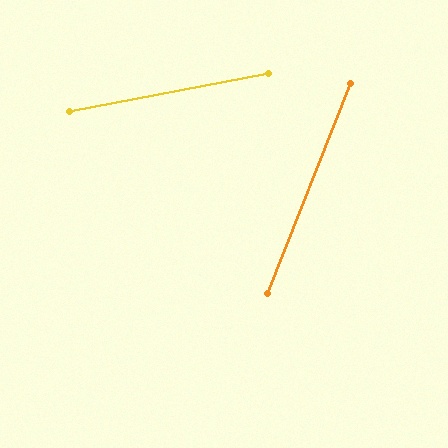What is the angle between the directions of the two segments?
Approximately 57 degrees.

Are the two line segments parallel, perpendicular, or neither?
Neither parallel nor perpendicular — they differ by about 57°.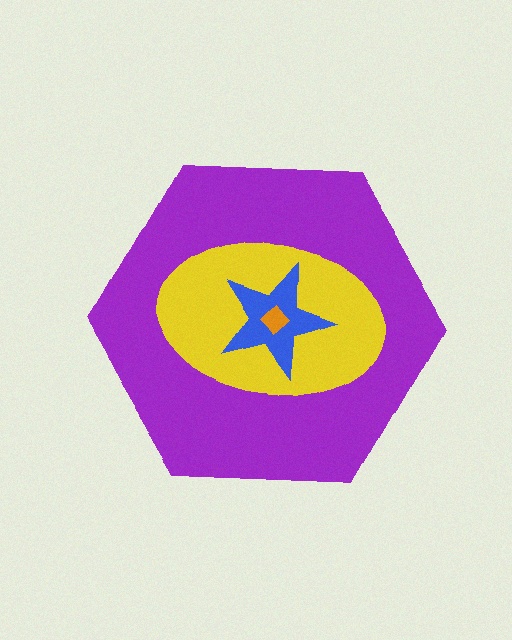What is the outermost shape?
The purple hexagon.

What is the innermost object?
The orange diamond.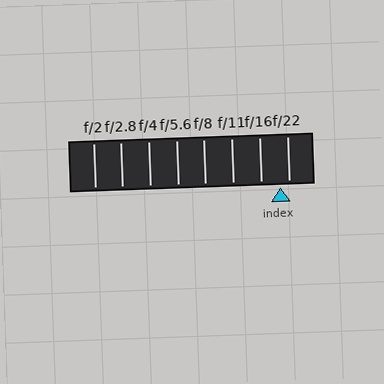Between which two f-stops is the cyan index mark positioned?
The index mark is between f/16 and f/22.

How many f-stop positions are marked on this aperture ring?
There are 8 f-stop positions marked.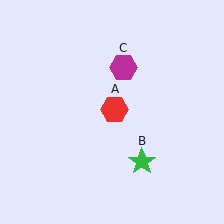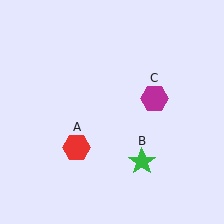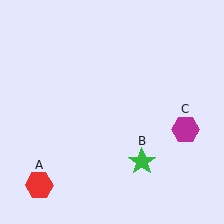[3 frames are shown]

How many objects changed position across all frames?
2 objects changed position: red hexagon (object A), magenta hexagon (object C).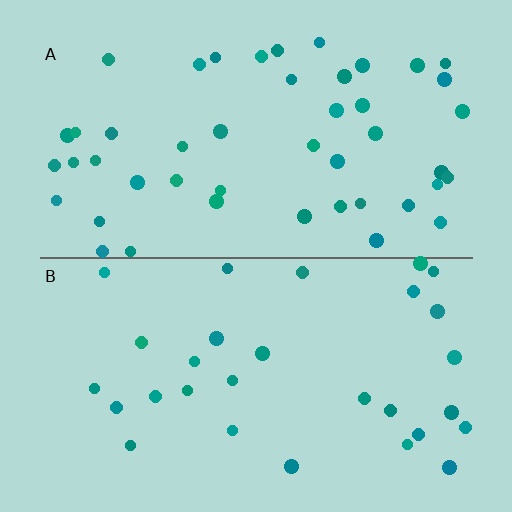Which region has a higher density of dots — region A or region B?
A (the top).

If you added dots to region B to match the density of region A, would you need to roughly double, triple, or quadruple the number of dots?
Approximately double.